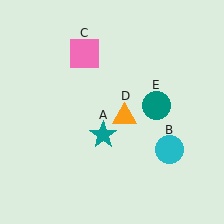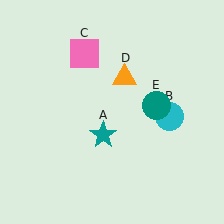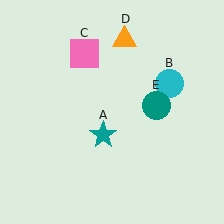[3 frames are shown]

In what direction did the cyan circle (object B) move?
The cyan circle (object B) moved up.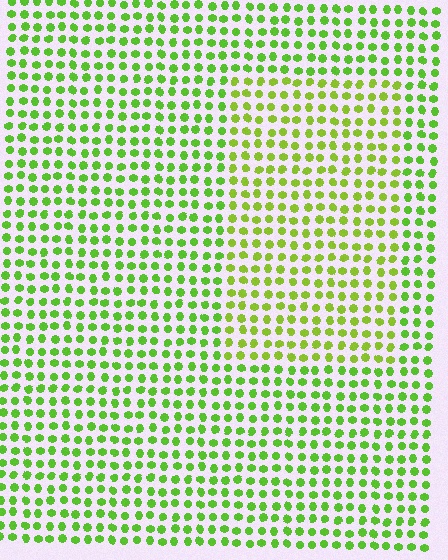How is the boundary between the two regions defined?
The boundary is defined purely by a slight shift in hue (about 20 degrees). Spacing, size, and orientation are identical on both sides.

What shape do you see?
I see a rectangle.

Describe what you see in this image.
The image is filled with small lime elements in a uniform arrangement. A rectangle-shaped region is visible where the elements are tinted to a slightly different hue, forming a subtle color boundary.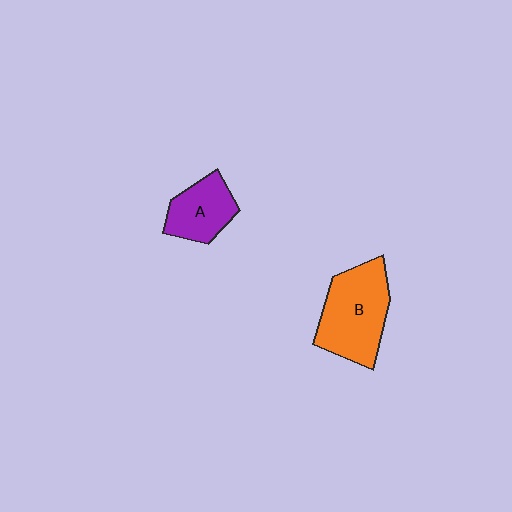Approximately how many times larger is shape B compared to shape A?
Approximately 1.6 times.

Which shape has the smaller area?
Shape A (purple).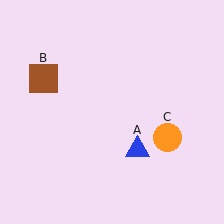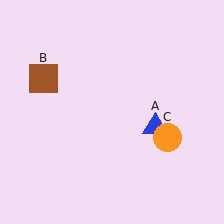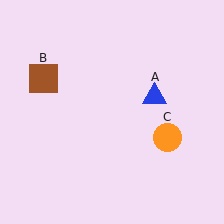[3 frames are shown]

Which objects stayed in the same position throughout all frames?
Brown square (object B) and orange circle (object C) remained stationary.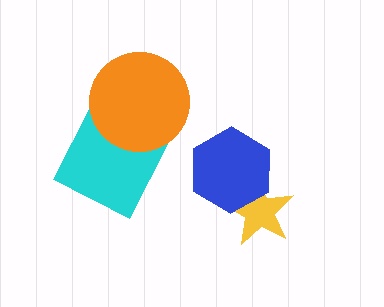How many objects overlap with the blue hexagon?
1 object overlaps with the blue hexagon.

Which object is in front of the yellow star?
The blue hexagon is in front of the yellow star.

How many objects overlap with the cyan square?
1 object overlaps with the cyan square.